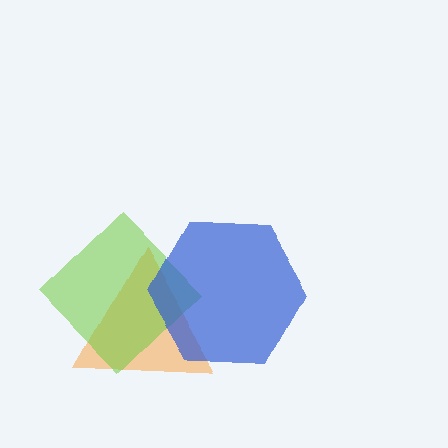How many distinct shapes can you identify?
There are 3 distinct shapes: an orange triangle, a lime diamond, a blue hexagon.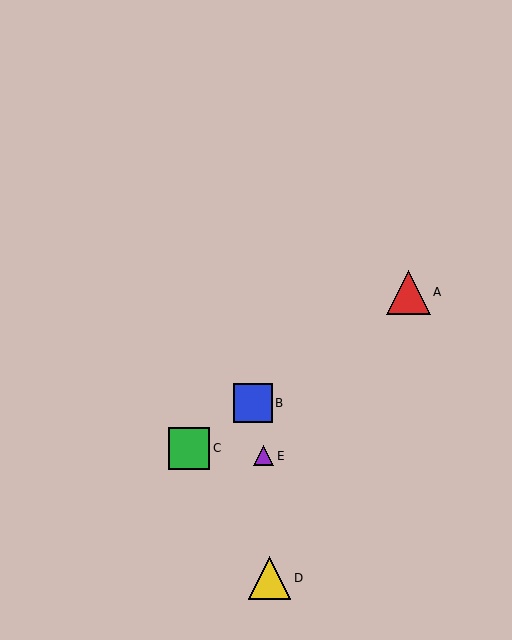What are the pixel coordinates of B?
Object B is at (253, 403).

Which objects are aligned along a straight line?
Objects A, B, C are aligned along a straight line.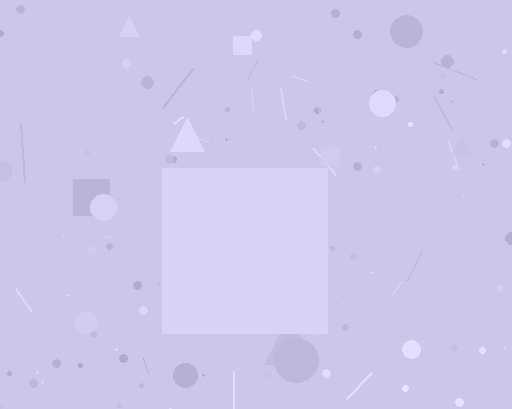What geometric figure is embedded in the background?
A square is embedded in the background.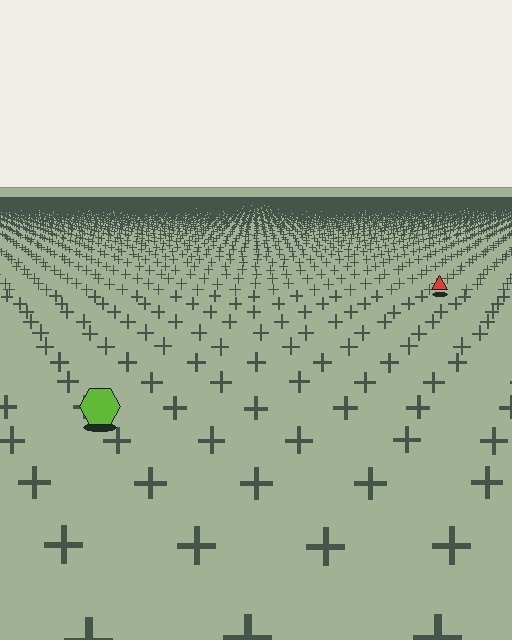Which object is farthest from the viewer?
The red triangle is farthest from the viewer. It appears smaller and the ground texture around it is denser.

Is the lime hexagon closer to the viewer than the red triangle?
Yes. The lime hexagon is closer — you can tell from the texture gradient: the ground texture is coarser near it.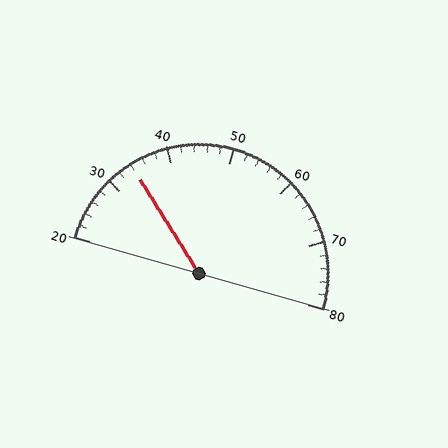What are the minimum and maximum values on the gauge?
The gauge ranges from 20 to 80.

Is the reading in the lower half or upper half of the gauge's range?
The reading is in the lower half of the range (20 to 80).